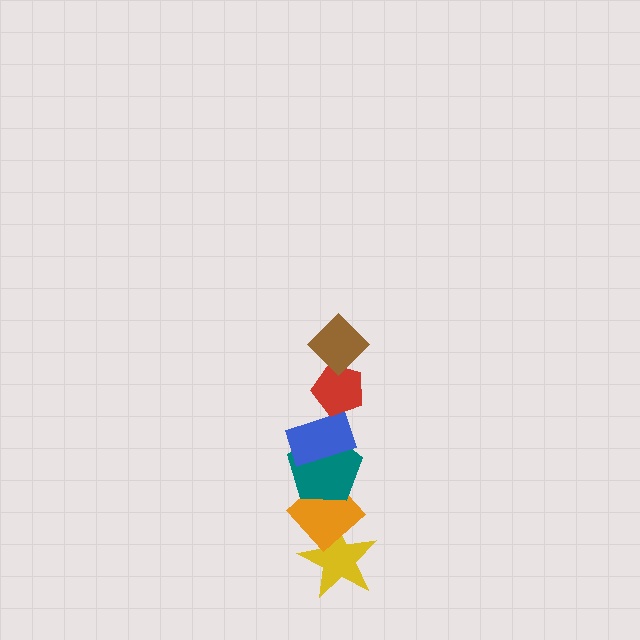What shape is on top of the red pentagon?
The brown diamond is on top of the red pentagon.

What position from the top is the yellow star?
The yellow star is 6th from the top.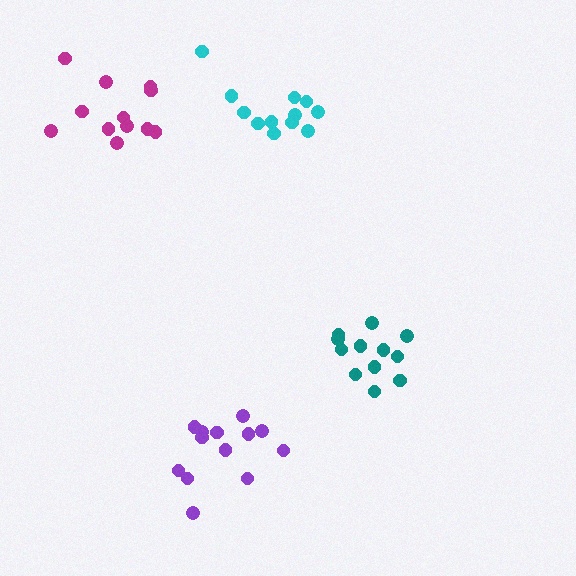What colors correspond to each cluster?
The clusters are colored: purple, cyan, teal, magenta.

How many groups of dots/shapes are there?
There are 4 groups.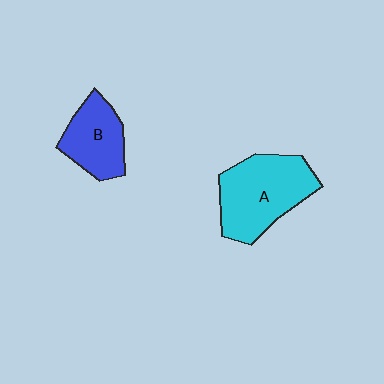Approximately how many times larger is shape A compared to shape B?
Approximately 1.6 times.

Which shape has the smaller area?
Shape B (blue).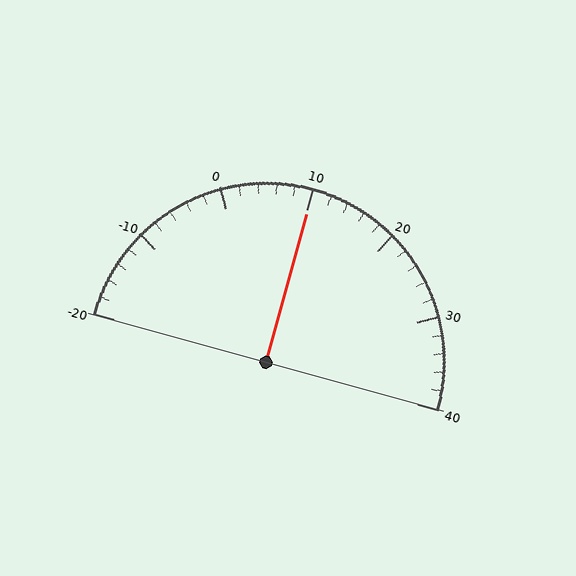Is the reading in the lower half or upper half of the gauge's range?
The reading is in the upper half of the range (-20 to 40).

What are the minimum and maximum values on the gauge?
The gauge ranges from -20 to 40.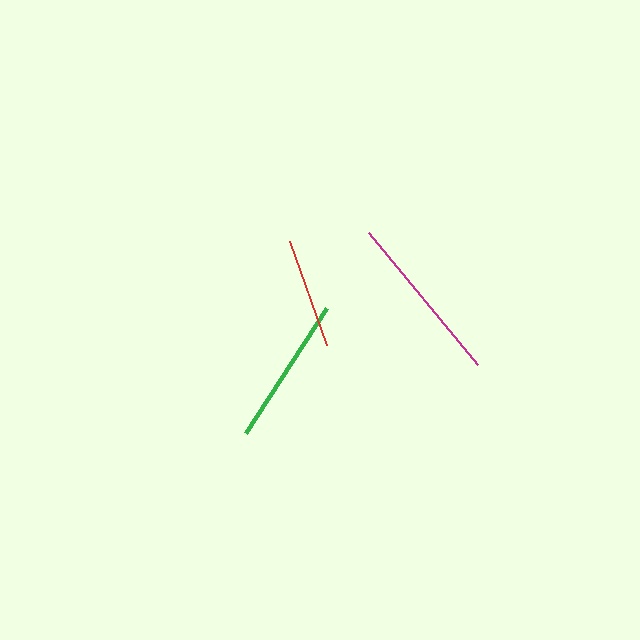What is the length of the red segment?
The red segment is approximately 110 pixels long.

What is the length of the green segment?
The green segment is approximately 149 pixels long.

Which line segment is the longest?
The magenta line is the longest at approximately 170 pixels.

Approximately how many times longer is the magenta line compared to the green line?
The magenta line is approximately 1.1 times the length of the green line.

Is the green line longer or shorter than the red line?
The green line is longer than the red line.